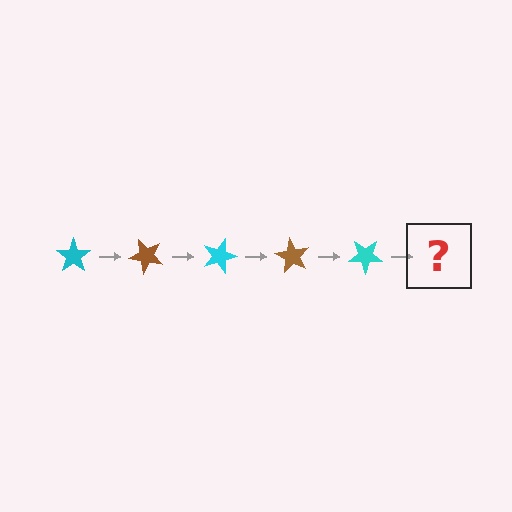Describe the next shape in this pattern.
It should be a brown star, rotated 225 degrees from the start.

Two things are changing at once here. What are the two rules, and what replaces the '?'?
The two rules are that it rotates 45 degrees each step and the color cycles through cyan and brown. The '?' should be a brown star, rotated 225 degrees from the start.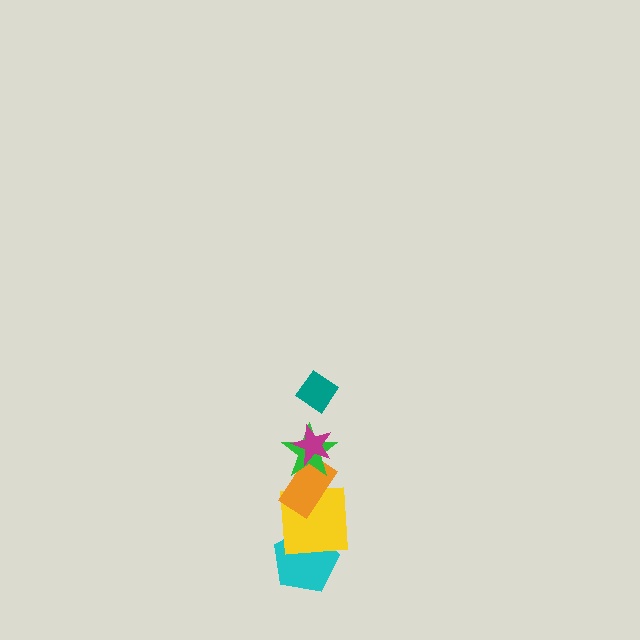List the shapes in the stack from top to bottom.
From top to bottom: the teal diamond, the magenta star, the green star, the orange rectangle, the yellow square, the cyan pentagon.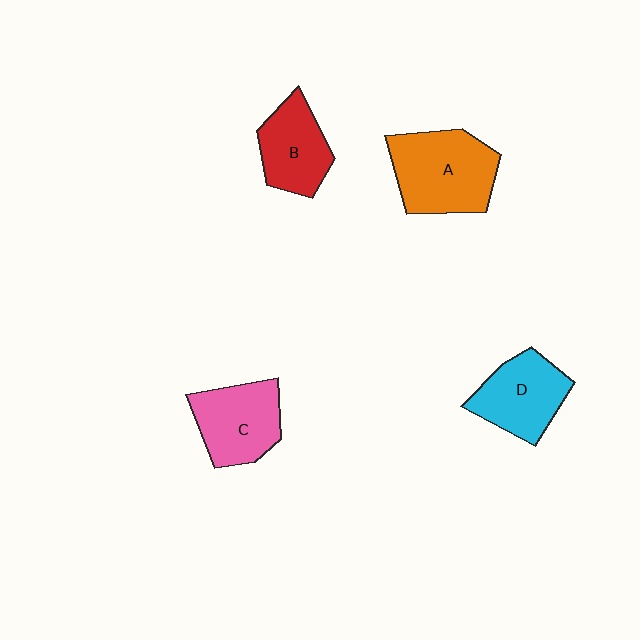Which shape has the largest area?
Shape A (orange).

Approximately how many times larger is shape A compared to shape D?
Approximately 1.3 times.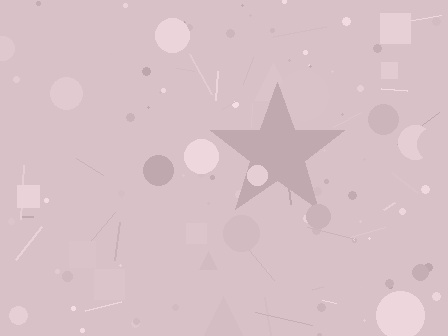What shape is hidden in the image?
A star is hidden in the image.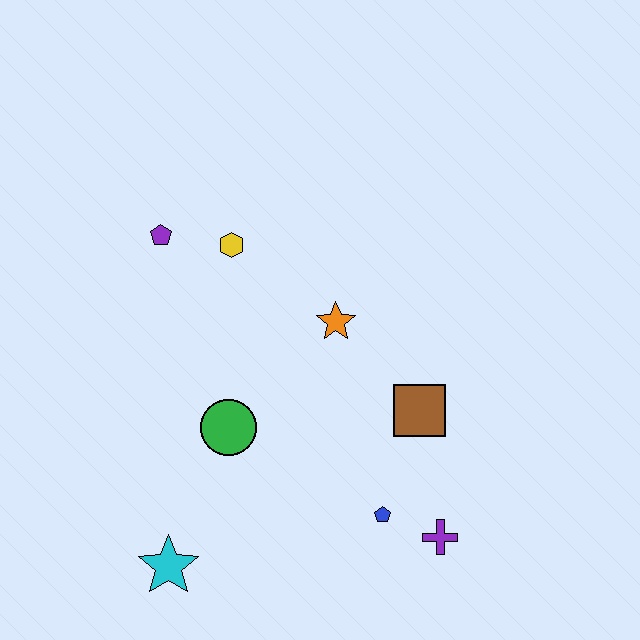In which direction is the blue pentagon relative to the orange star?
The blue pentagon is below the orange star.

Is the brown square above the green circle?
Yes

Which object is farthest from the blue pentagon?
The purple pentagon is farthest from the blue pentagon.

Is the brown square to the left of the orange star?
No